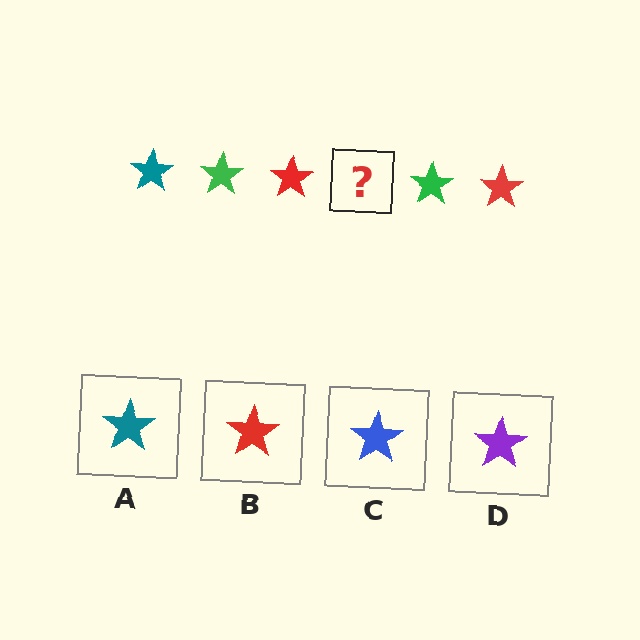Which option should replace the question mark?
Option A.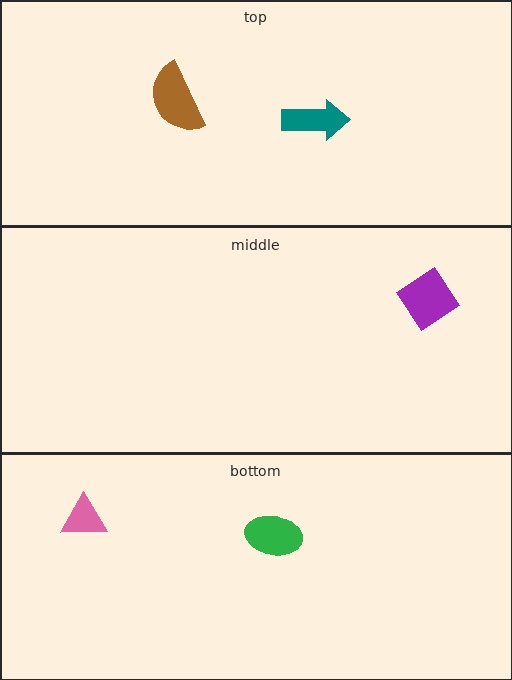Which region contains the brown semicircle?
The top region.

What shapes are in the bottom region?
The pink triangle, the green ellipse.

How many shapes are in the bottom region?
2.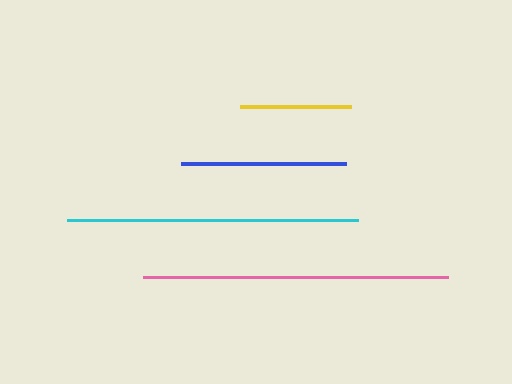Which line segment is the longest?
The pink line is the longest at approximately 305 pixels.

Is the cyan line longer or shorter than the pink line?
The pink line is longer than the cyan line.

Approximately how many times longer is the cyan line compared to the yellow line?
The cyan line is approximately 2.6 times the length of the yellow line.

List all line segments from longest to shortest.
From longest to shortest: pink, cyan, blue, yellow.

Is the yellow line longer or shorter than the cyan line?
The cyan line is longer than the yellow line.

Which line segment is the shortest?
The yellow line is the shortest at approximately 112 pixels.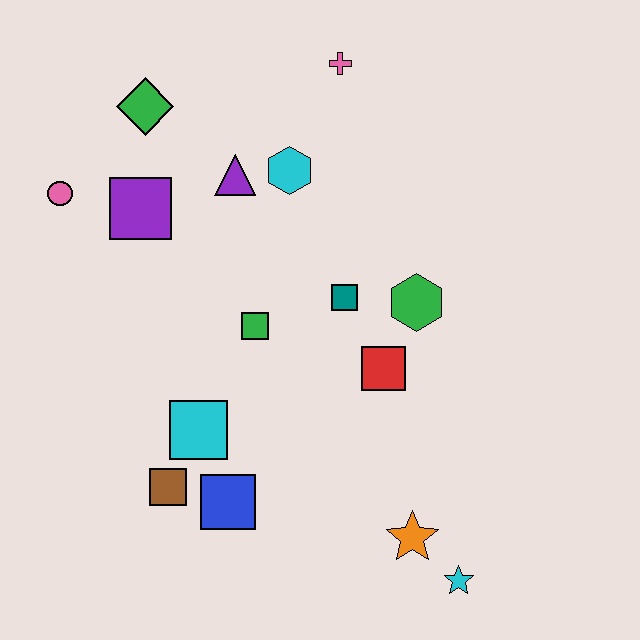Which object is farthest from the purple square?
The cyan star is farthest from the purple square.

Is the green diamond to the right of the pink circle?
Yes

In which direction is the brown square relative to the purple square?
The brown square is below the purple square.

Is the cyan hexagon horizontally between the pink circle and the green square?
No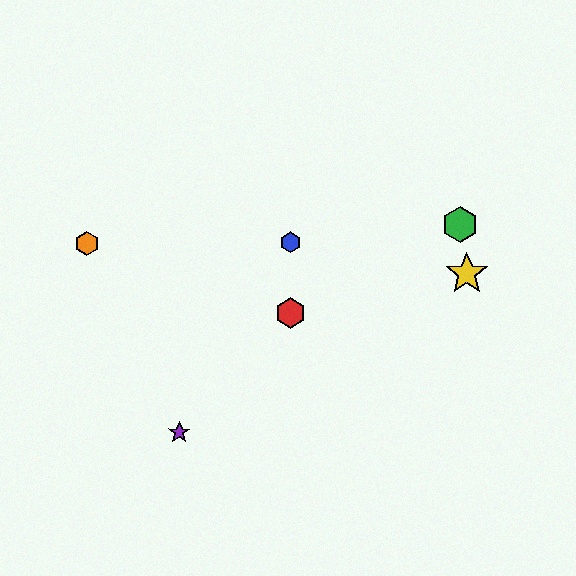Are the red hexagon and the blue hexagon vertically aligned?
Yes, both are at x≈291.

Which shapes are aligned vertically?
The red hexagon, the blue hexagon are aligned vertically.